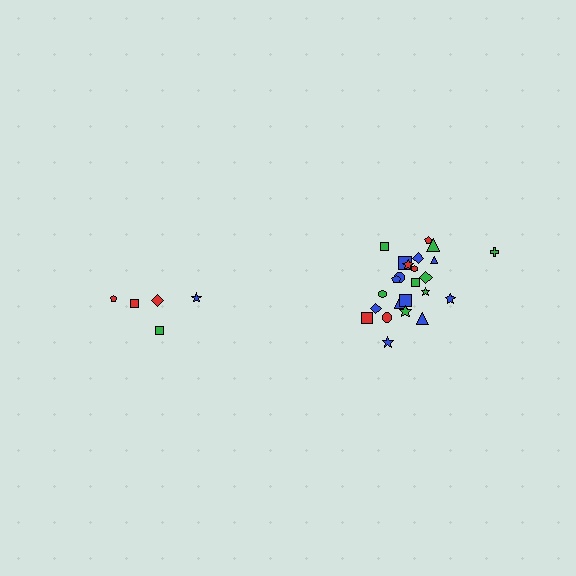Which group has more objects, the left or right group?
The right group.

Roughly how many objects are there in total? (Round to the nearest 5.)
Roughly 30 objects in total.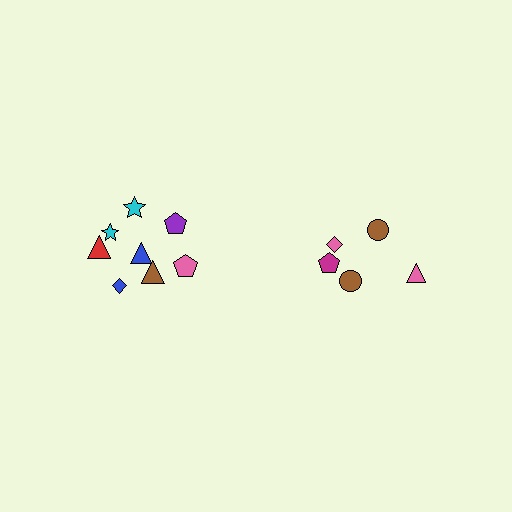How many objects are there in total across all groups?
There are 13 objects.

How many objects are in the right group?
There are 5 objects.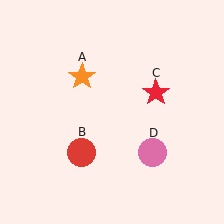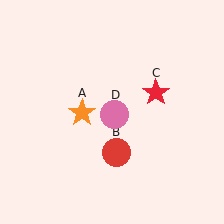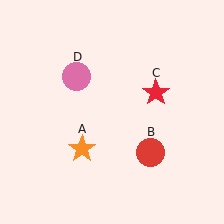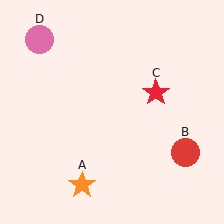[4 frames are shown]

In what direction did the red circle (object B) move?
The red circle (object B) moved right.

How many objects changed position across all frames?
3 objects changed position: orange star (object A), red circle (object B), pink circle (object D).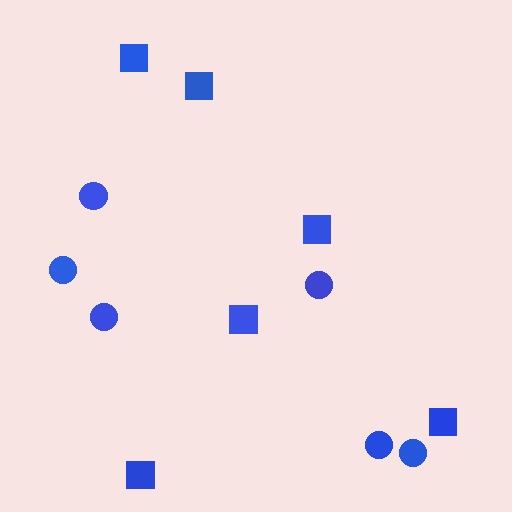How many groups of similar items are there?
There are 2 groups: one group of squares (6) and one group of circles (6).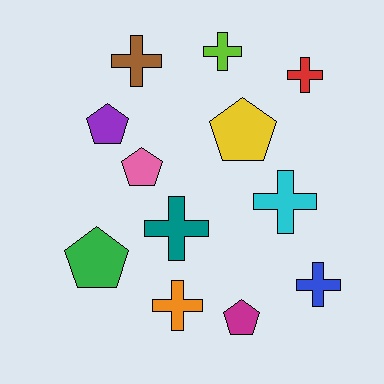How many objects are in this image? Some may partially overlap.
There are 12 objects.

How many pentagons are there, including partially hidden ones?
There are 5 pentagons.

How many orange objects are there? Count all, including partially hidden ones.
There is 1 orange object.